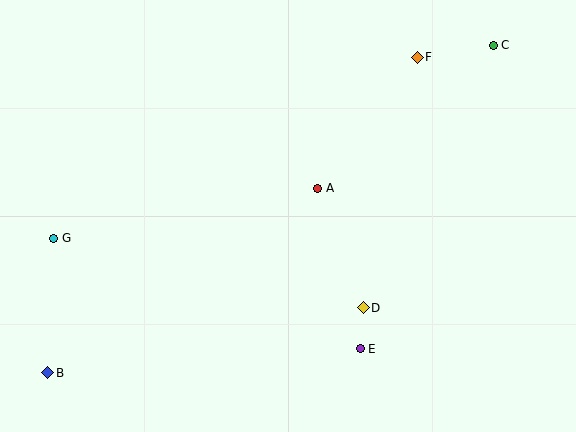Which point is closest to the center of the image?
Point A at (318, 188) is closest to the center.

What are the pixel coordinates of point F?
Point F is at (417, 58).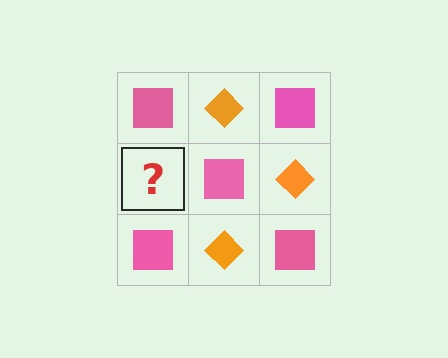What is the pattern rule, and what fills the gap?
The rule is that it alternates pink square and orange diamond in a checkerboard pattern. The gap should be filled with an orange diamond.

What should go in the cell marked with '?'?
The missing cell should contain an orange diamond.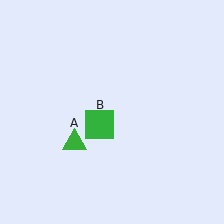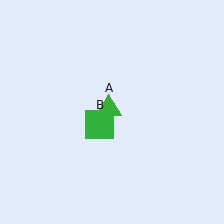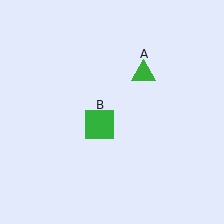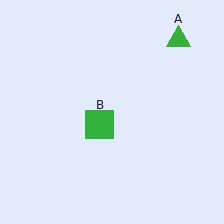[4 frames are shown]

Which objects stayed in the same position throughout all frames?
Green square (object B) remained stationary.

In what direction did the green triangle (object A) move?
The green triangle (object A) moved up and to the right.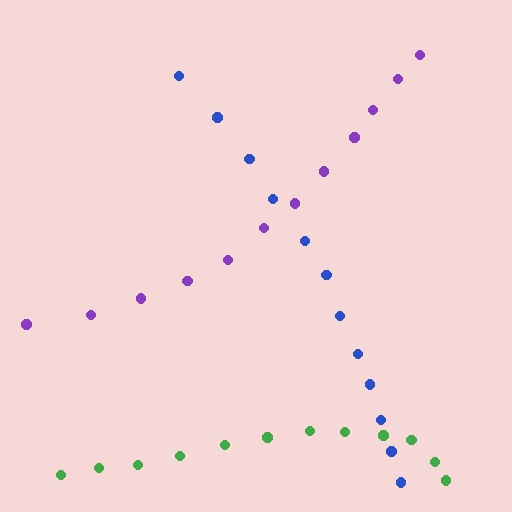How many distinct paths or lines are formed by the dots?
There are 3 distinct paths.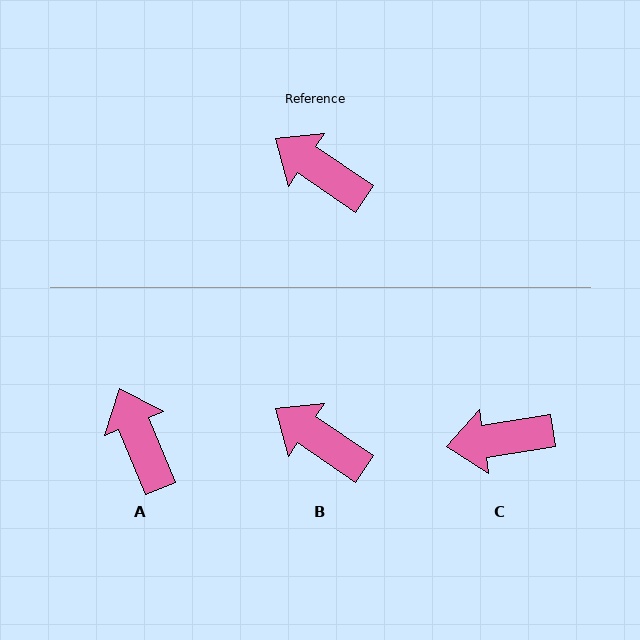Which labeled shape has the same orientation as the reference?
B.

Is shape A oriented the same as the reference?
No, it is off by about 34 degrees.